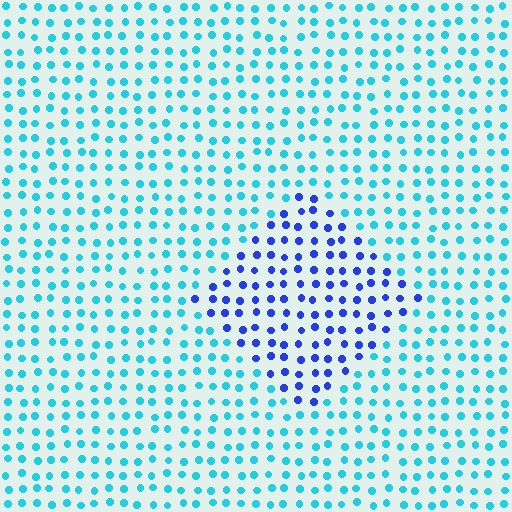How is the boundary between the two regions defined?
The boundary is defined purely by a slight shift in hue (about 47 degrees). Spacing, size, and orientation are identical on both sides.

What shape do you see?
I see a diamond.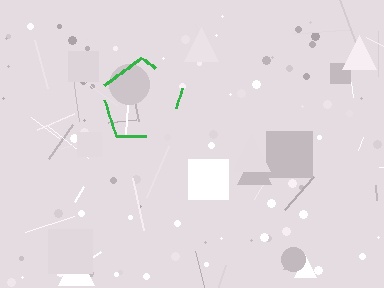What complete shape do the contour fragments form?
The contour fragments form a pentagon.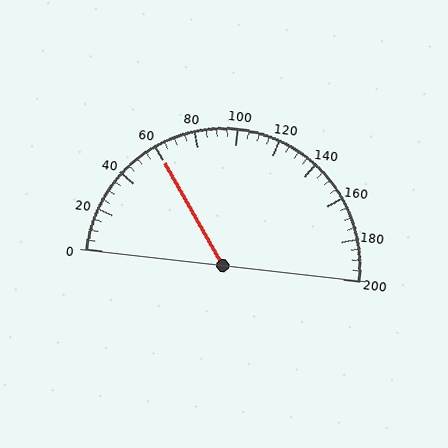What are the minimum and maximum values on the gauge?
The gauge ranges from 0 to 200.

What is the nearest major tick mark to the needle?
The nearest major tick mark is 60.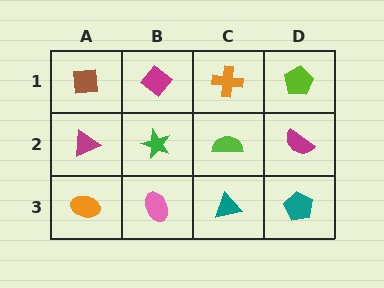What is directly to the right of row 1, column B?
An orange cross.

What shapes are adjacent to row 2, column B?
A magenta diamond (row 1, column B), a pink ellipse (row 3, column B), a magenta triangle (row 2, column A), a lime semicircle (row 2, column C).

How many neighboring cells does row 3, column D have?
2.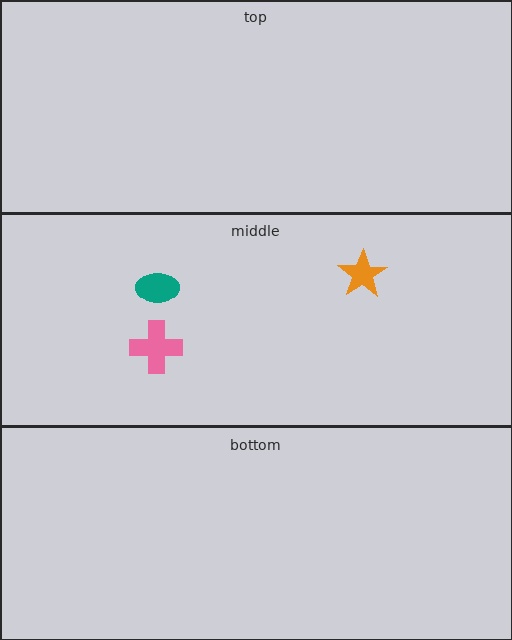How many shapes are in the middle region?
3.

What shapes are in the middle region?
The orange star, the pink cross, the teal ellipse.